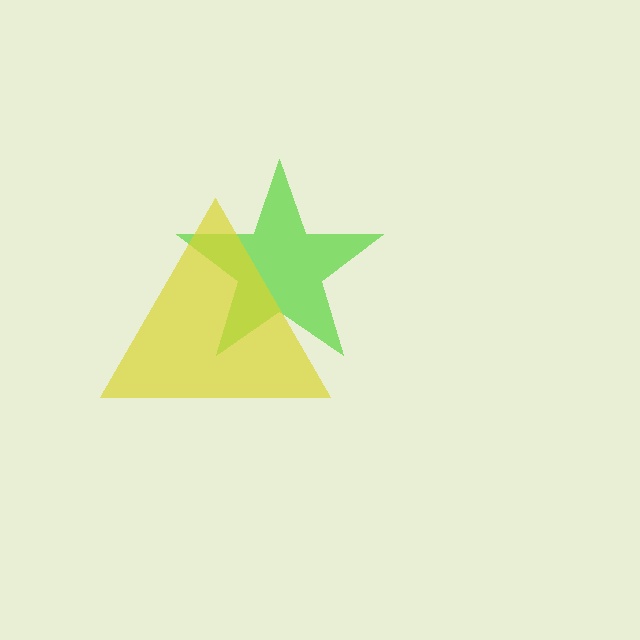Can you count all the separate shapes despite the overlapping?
Yes, there are 2 separate shapes.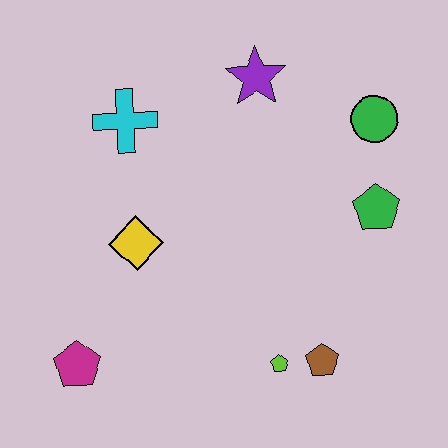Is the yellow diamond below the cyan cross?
Yes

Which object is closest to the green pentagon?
The green circle is closest to the green pentagon.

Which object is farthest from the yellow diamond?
The green circle is farthest from the yellow diamond.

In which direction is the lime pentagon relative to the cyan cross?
The lime pentagon is below the cyan cross.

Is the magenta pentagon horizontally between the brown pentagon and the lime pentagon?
No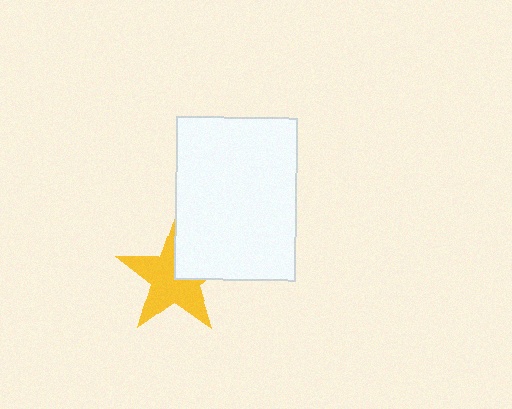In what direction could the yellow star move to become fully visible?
The yellow star could move toward the lower-left. That would shift it out from behind the white rectangle entirely.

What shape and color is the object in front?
The object in front is a white rectangle.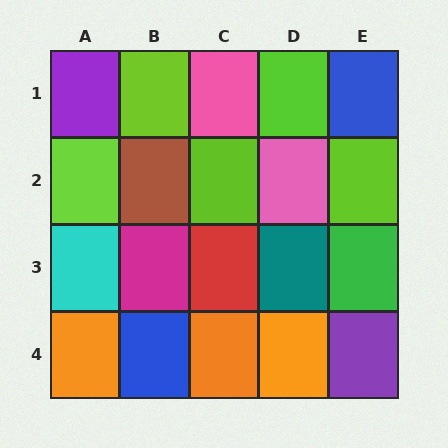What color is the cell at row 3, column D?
Teal.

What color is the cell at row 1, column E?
Blue.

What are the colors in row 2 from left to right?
Lime, brown, lime, pink, lime.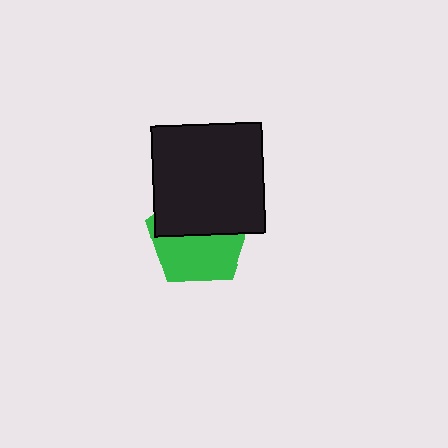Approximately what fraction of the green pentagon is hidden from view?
Roughly 50% of the green pentagon is hidden behind the black square.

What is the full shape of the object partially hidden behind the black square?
The partially hidden object is a green pentagon.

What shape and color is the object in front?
The object in front is a black square.